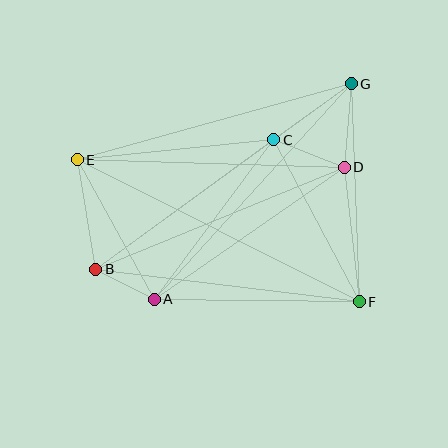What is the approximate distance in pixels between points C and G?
The distance between C and G is approximately 95 pixels.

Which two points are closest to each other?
Points A and B are closest to each other.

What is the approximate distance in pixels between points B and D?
The distance between B and D is approximately 269 pixels.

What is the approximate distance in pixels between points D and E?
The distance between D and E is approximately 267 pixels.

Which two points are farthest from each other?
Points E and F are farthest from each other.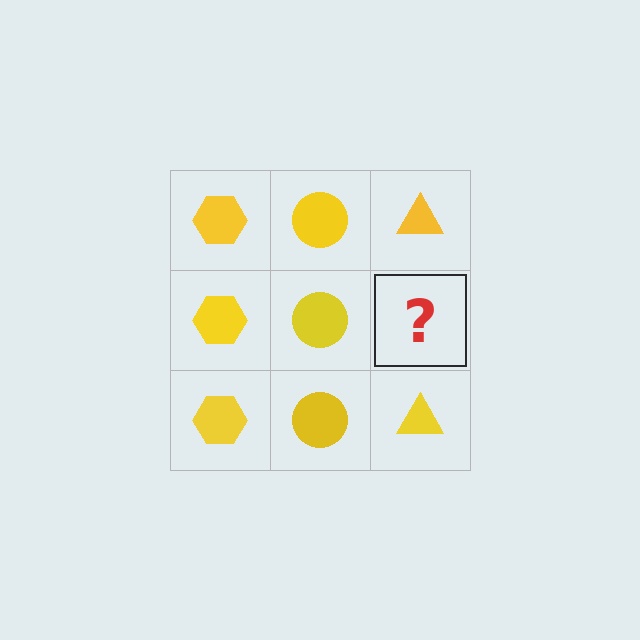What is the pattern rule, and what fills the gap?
The rule is that each column has a consistent shape. The gap should be filled with a yellow triangle.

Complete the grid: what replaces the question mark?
The question mark should be replaced with a yellow triangle.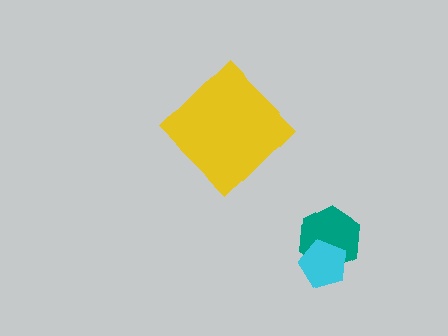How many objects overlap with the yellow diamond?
0 objects overlap with the yellow diamond.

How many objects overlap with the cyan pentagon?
1 object overlaps with the cyan pentagon.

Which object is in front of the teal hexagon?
The cyan pentagon is in front of the teal hexagon.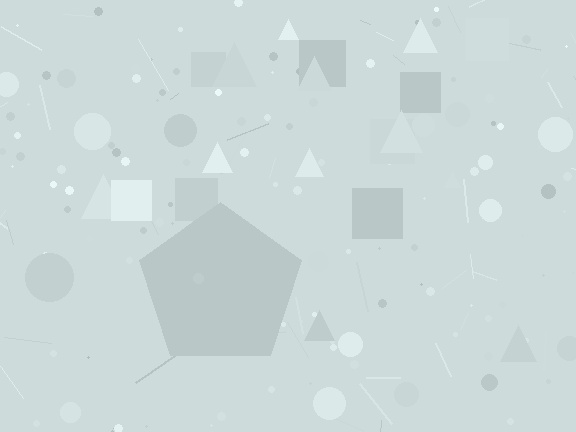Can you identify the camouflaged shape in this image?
The camouflaged shape is a pentagon.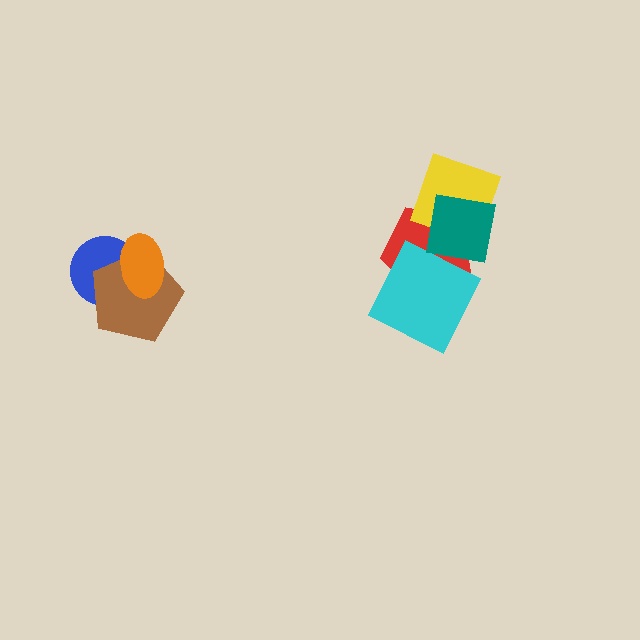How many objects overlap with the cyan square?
1 object overlaps with the cyan square.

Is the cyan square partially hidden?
No, no other shape covers it.